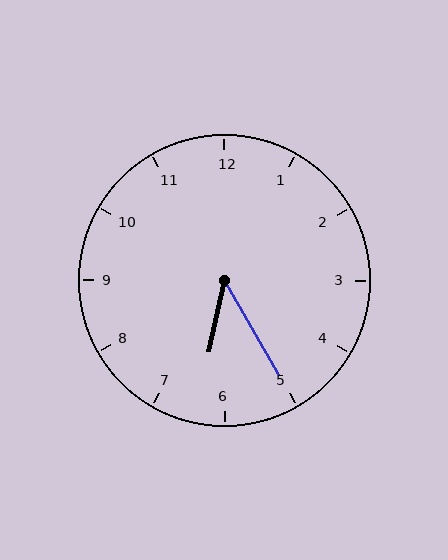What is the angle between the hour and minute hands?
Approximately 42 degrees.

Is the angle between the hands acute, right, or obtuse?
It is acute.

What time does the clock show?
6:25.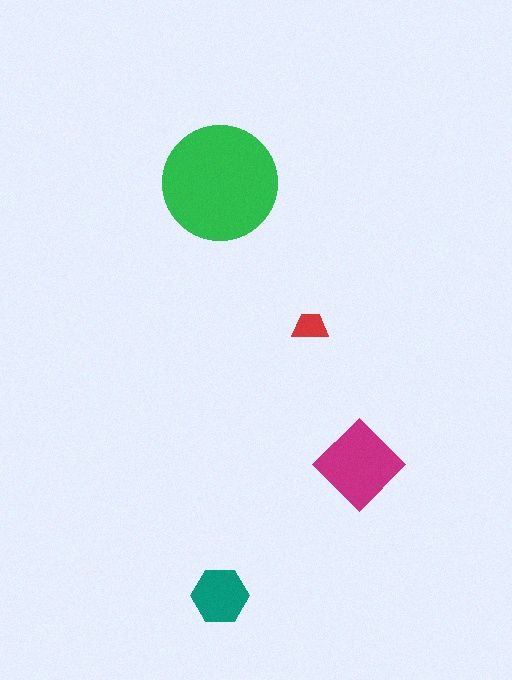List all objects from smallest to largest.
The red trapezoid, the teal hexagon, the magenta diamond, the green circle.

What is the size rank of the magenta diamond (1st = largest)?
2nd.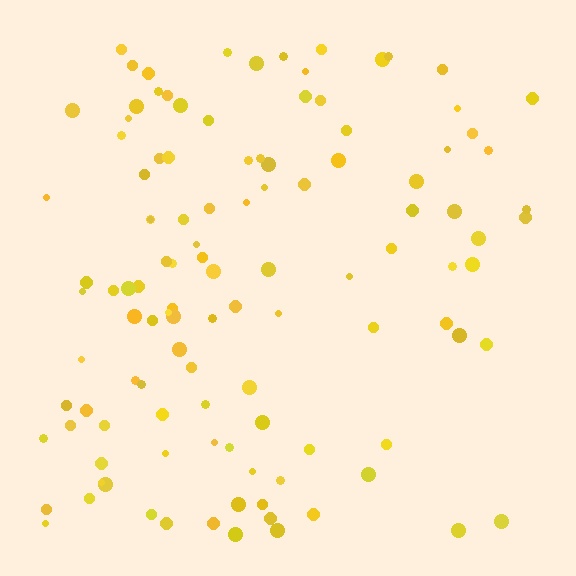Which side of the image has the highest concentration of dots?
The left.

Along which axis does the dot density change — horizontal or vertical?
Horizontal.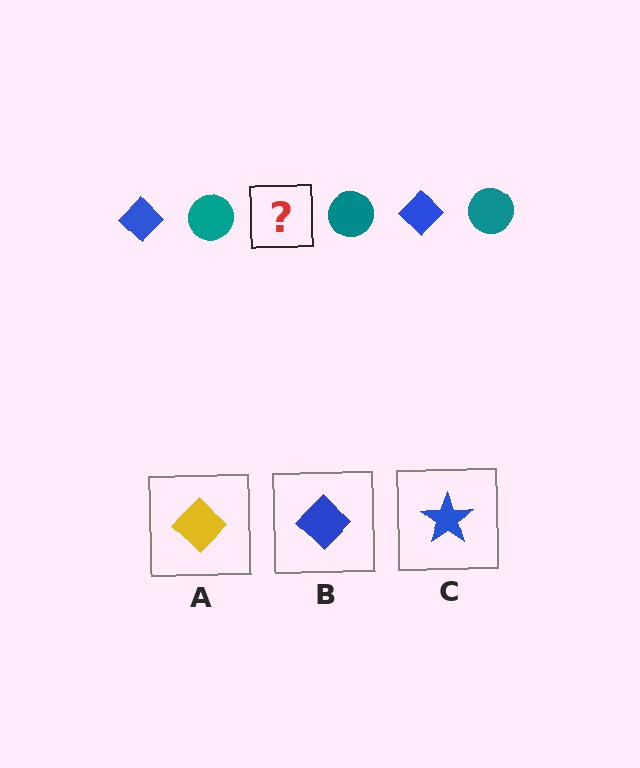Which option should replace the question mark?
Option B.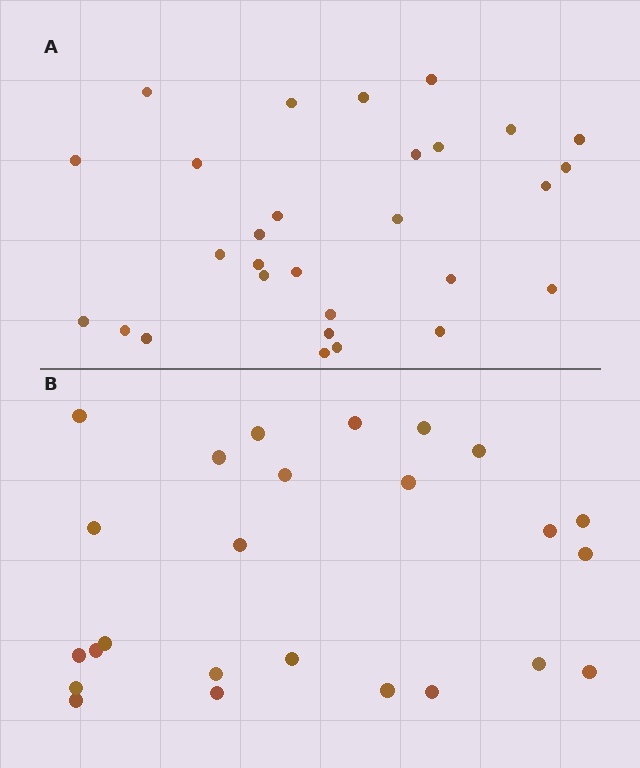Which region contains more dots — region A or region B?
Region A (the top region) has more dots.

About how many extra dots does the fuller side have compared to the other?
Region A has about 4 more dots than region B.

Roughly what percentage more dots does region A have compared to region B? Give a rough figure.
About 15% more.